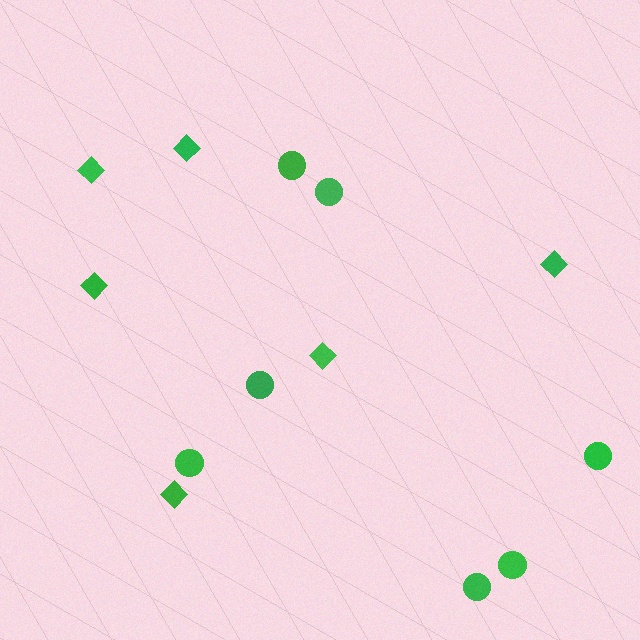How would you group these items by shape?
There are 2 groups: one group of circles (7) and one group of diamonds (6).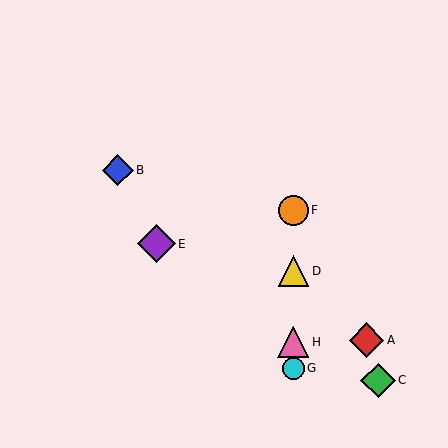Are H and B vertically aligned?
No, H is at x≈293 and B is at x≈118.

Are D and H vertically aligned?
Yes, both are at x≈293.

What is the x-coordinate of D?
Object D is at x≈293.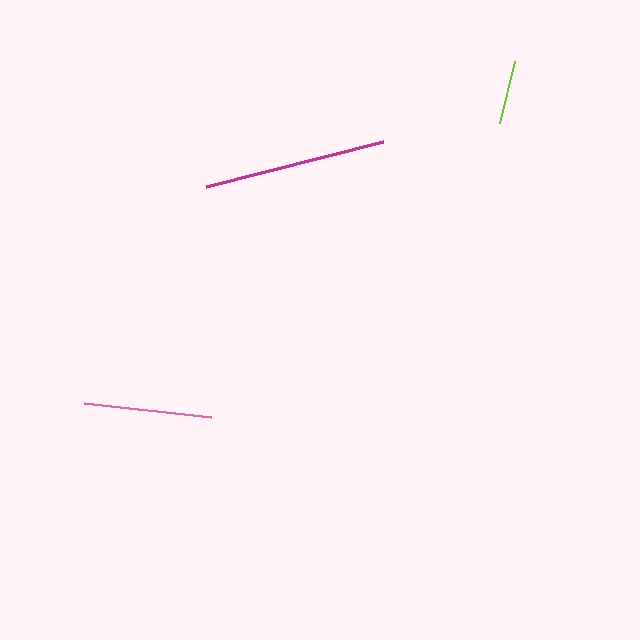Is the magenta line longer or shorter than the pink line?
The magenta line is longer than the pink line.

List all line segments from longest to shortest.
From longest to shortest: magenta, pink, lime.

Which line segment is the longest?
The magenta line is the longest at approximately 182 pixels.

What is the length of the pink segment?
The pink segment is approximately 128 pixels long.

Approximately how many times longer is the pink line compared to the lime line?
The pink line is approximately 2.0 times the length of the lime line.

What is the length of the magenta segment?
The magenta segment is approximately 182 pixels long.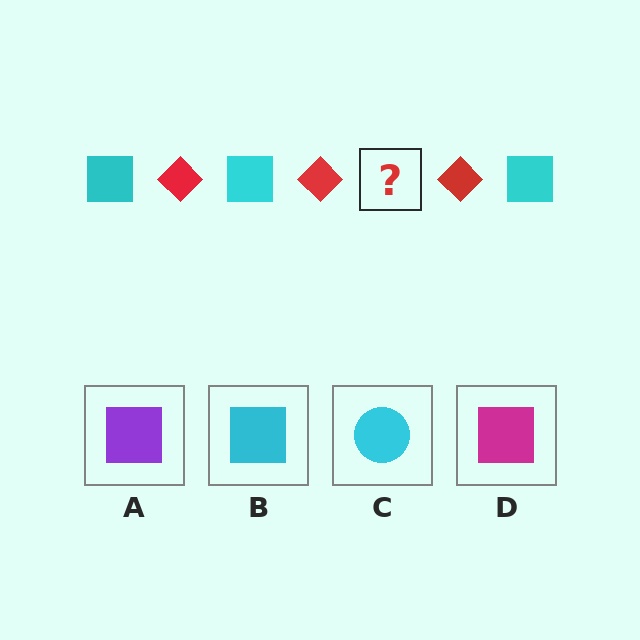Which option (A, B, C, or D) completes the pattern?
B.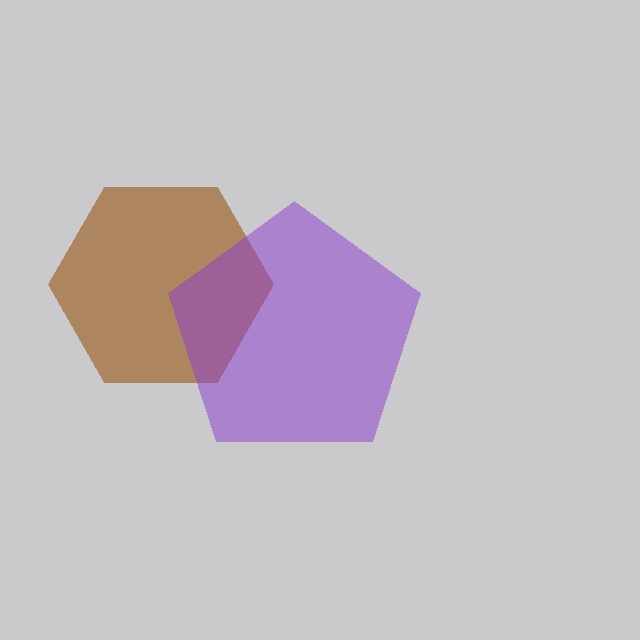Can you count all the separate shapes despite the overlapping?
Yes, there are 2 separate shapes.